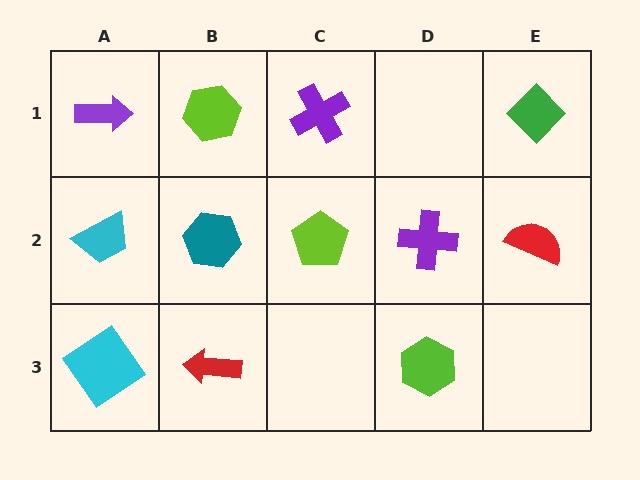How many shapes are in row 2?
5 shapes.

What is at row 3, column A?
A cyan diamond.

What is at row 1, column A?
A purple arrow.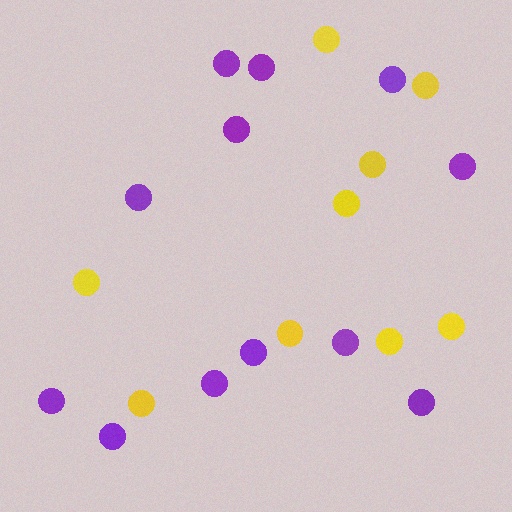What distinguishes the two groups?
There are 2 groups: one group of purple circles (12) and one group of yellow circles (9).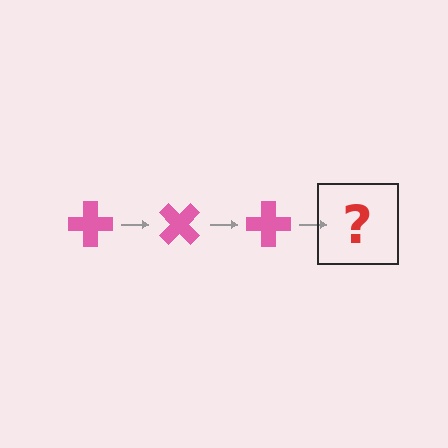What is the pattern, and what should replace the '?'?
The pattern is that the cross rotates 45 degrees each step. The '?' should be a pink cross rotated 135 degrees.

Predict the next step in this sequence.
The next step is a pink cross rotated 135 degrees.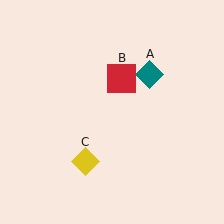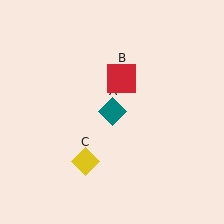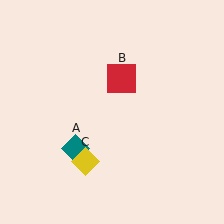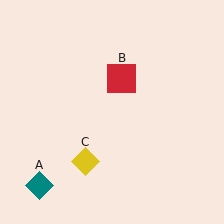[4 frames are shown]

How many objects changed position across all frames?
1 object changed position: teal diamond (object A).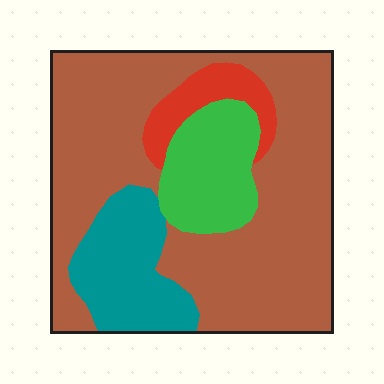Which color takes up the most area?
Brown, at roughly 65%.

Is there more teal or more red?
Teal.